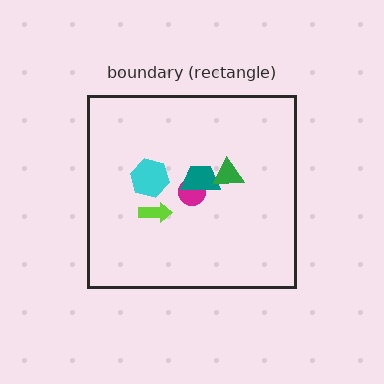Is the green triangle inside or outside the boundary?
Inside.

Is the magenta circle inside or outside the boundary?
Inside.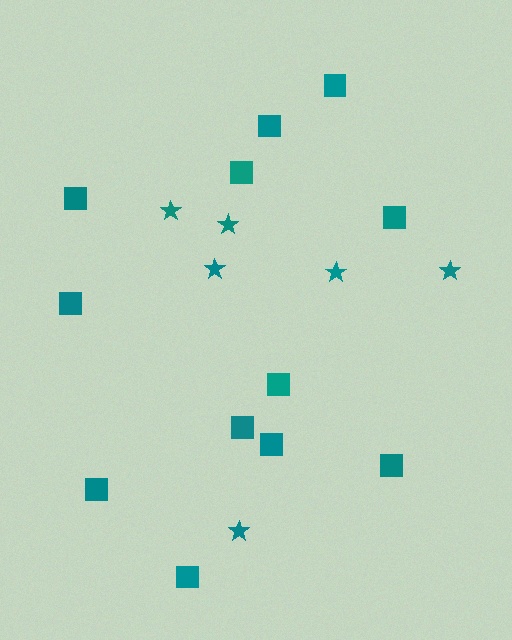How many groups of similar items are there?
There are 2 groups: one group of stars (6) and one group of squares (12).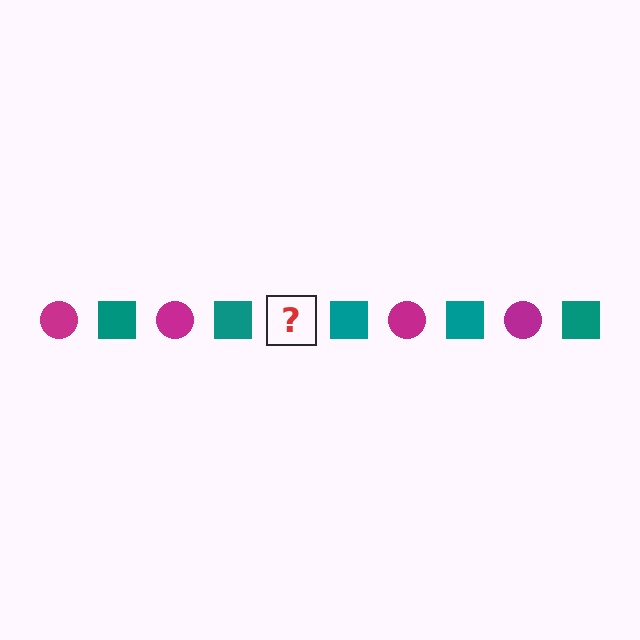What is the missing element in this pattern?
The missing element is a magenta circle.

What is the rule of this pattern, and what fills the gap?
The rule is that the pattern alternates between magenta circle and teal square. The gap should be filled with a magenta circle.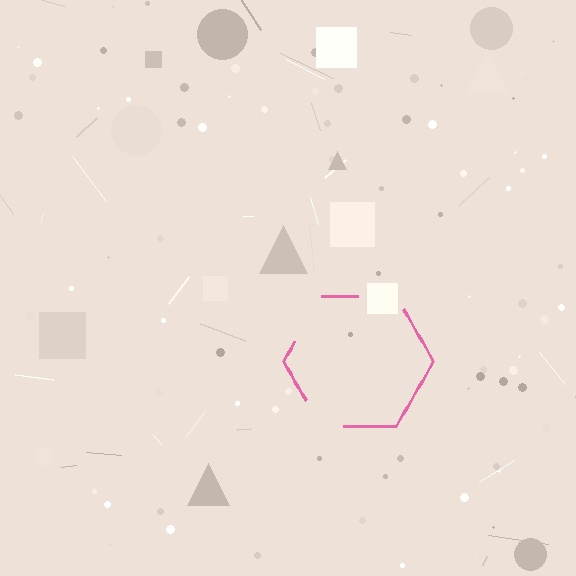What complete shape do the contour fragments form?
The contour fragments form a hexagon.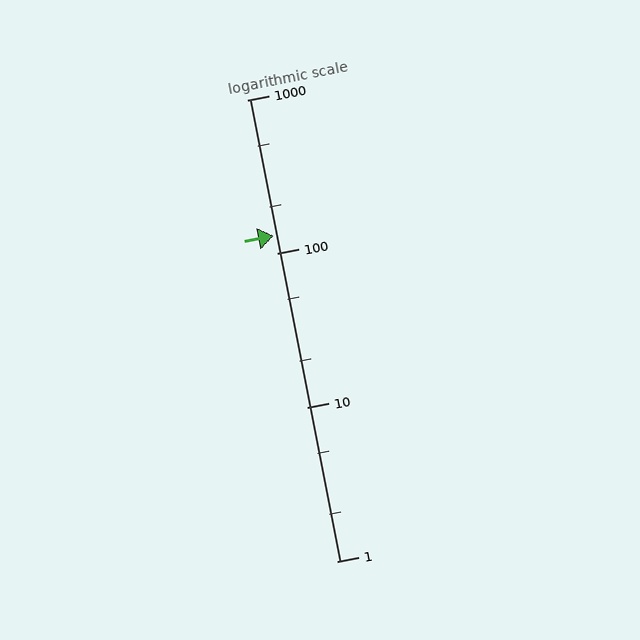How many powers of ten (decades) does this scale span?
The scale spans 3 decades, from 1 to 1000.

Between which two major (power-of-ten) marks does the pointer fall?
The pointer is between 100 and 1000.